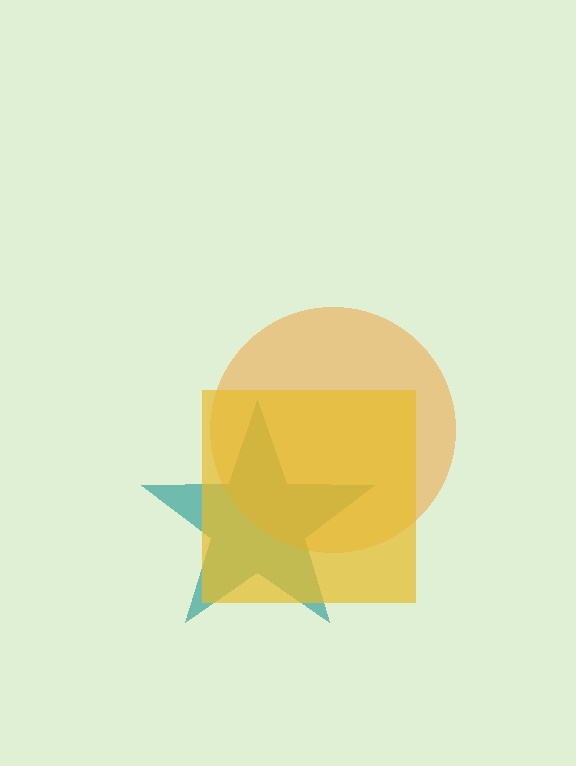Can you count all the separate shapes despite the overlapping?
Yes, there are 3 separate shapes.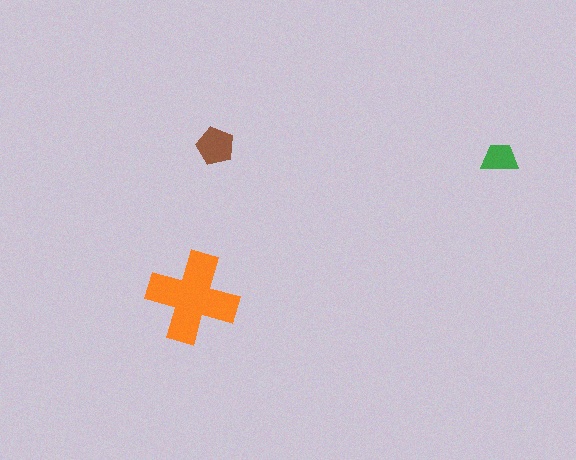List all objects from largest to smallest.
The orange cross, the brown pentagon, the green trapezoid.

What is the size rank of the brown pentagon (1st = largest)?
2nd.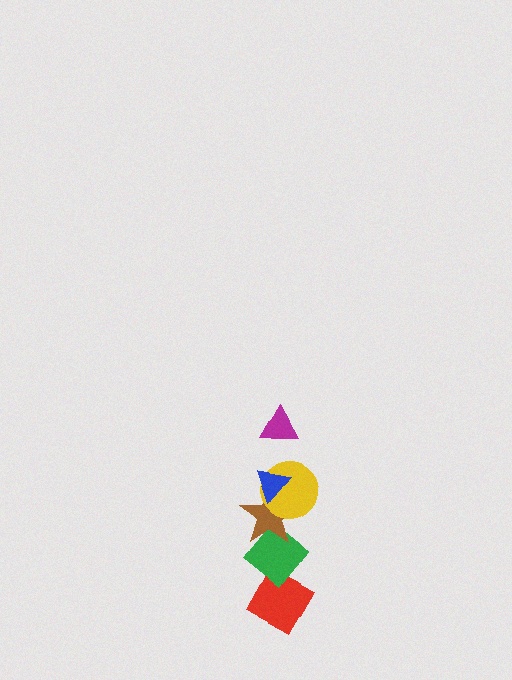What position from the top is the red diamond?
The red diamond is 6th from the top.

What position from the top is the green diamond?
The green diamond is 5th from the top.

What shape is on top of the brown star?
The yellow circle is on top of the brown star.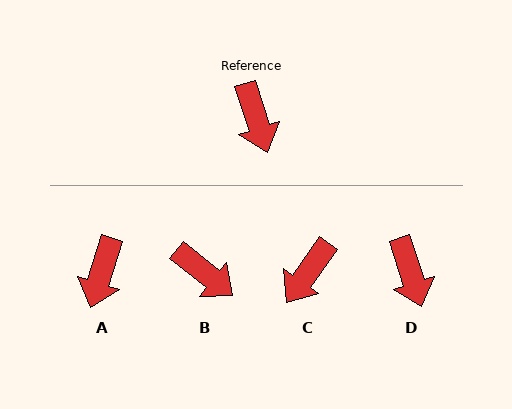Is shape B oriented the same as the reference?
No, it is off by about 33 degrees.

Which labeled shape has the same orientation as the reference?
D.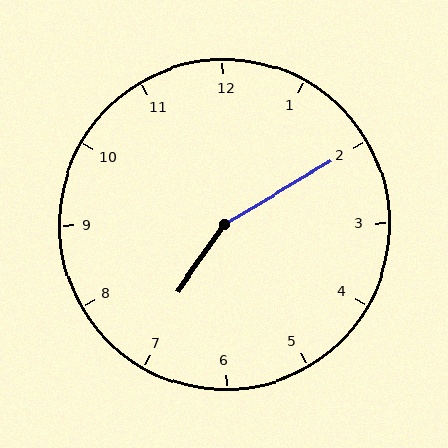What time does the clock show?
7:10.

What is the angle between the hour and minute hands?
Approximately 155 degrees.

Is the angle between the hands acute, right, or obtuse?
It is obtuse.